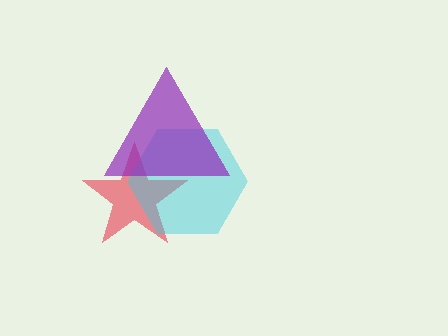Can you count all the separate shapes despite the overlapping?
Yes, there are 3 separate shapes.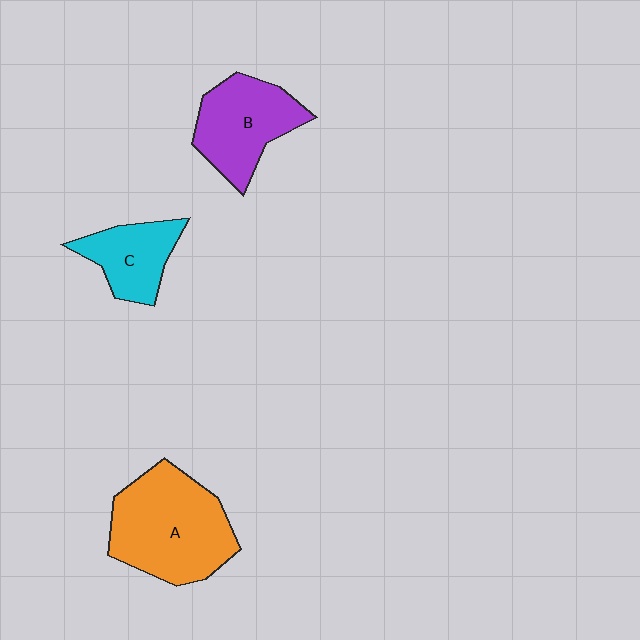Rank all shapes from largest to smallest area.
From largest to smallest: A (orange), B (purple), C (cyan).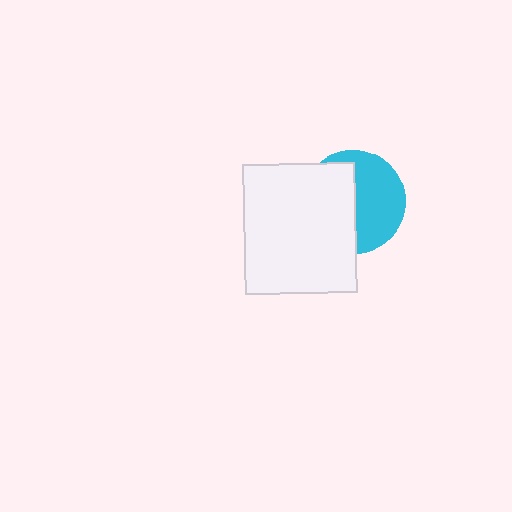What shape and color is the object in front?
The object in front is a white rectangle.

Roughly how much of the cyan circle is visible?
About half of it is visible (roughly 50%).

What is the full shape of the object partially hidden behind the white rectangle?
The partially hidden object is a cyan circle.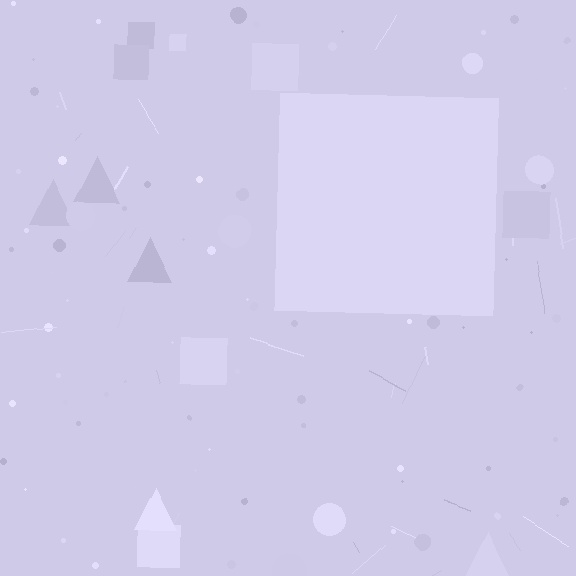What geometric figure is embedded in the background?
A square is embedded in the background.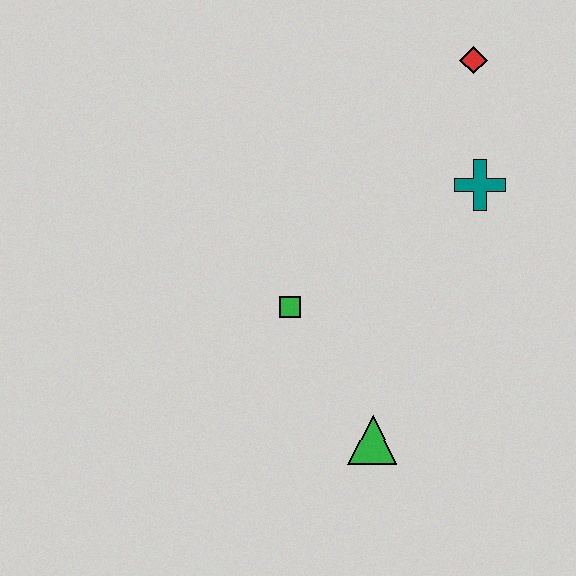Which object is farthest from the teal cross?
The green triangle is farthest from the teal cross.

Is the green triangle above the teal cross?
No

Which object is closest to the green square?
The green triangle is closest to the green square.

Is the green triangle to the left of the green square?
No